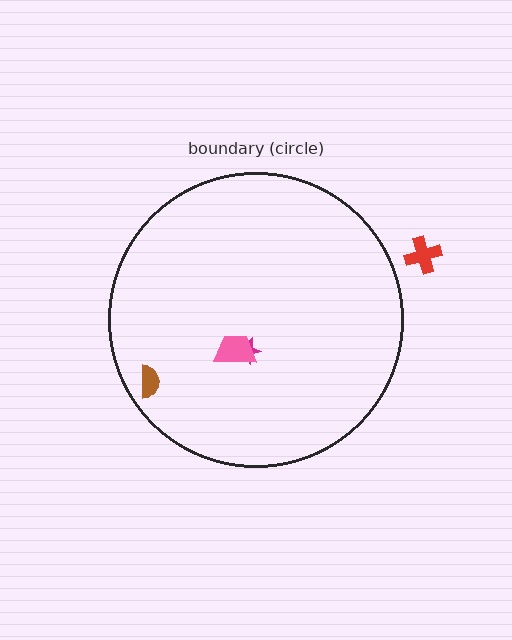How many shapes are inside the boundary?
3 inside, 1 outside.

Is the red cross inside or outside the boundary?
Outside.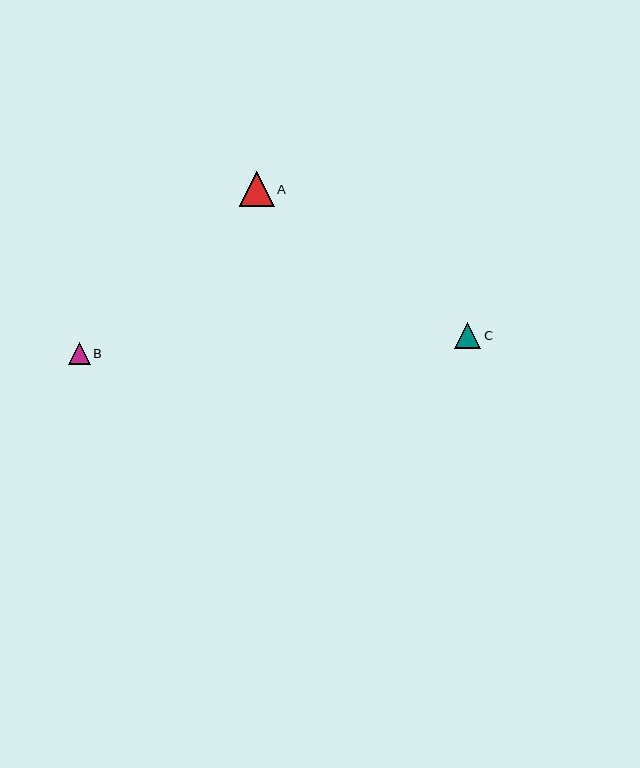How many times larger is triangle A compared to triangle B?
Triangle A is approximately 1.6 times the size of triangle B.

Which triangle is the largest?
Triangle A is the largest with a size of approximately 35 pixels.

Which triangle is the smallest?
Triangle B is the smallest with a size of approximately 22 pixels.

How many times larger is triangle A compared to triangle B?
Triangle A is approximately 1.6 times the size of triangle B.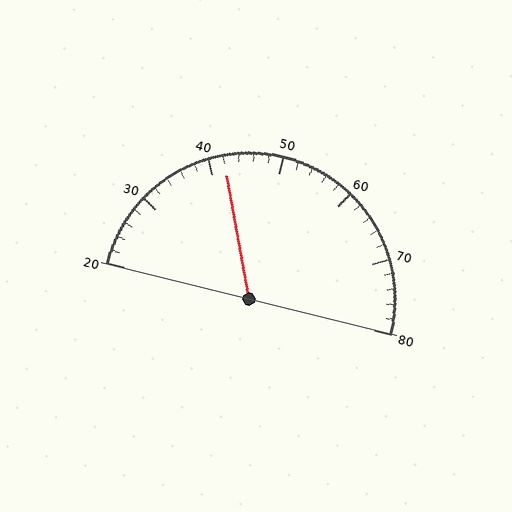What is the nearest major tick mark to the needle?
The nearest major tick mark is 40.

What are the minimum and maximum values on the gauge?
The gauge ranges from 20 to 80.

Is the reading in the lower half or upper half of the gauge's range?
The reading is in the lower half of the range (20 to 80).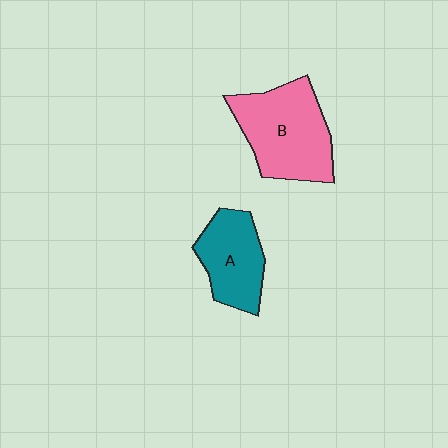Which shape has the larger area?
Shape B (pink).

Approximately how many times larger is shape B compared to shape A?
Approximately 1.4 times.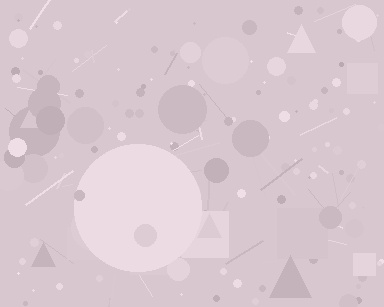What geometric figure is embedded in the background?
A circle is embedded in the background.